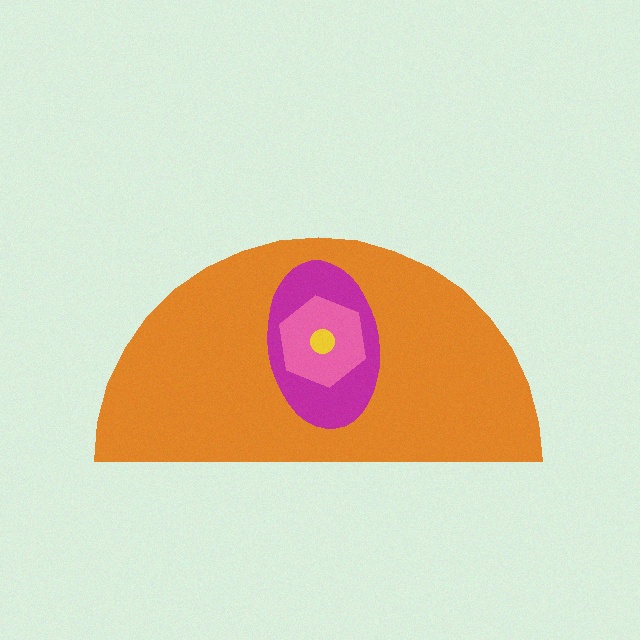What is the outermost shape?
The orange semicircle.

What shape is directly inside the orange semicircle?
The magenta ellipse.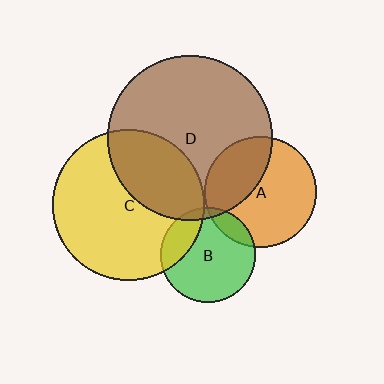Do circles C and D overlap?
Yes.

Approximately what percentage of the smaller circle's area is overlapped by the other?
Approximately 35%.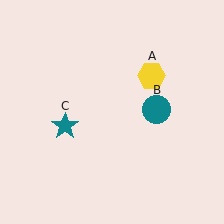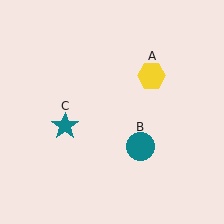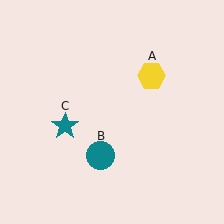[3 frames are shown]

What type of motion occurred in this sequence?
The teal circle (object B) rotated clockwise around the center of the scene.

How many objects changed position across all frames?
1 object changed position: teal circle (object B).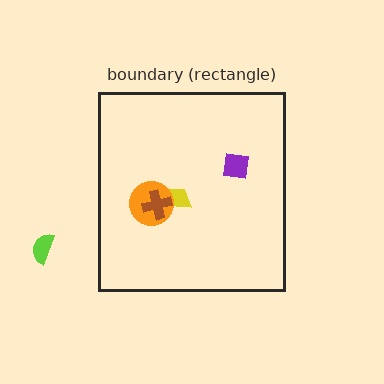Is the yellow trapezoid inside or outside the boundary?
Inside.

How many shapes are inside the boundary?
4 inside, 1 outside.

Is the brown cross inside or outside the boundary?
Inside.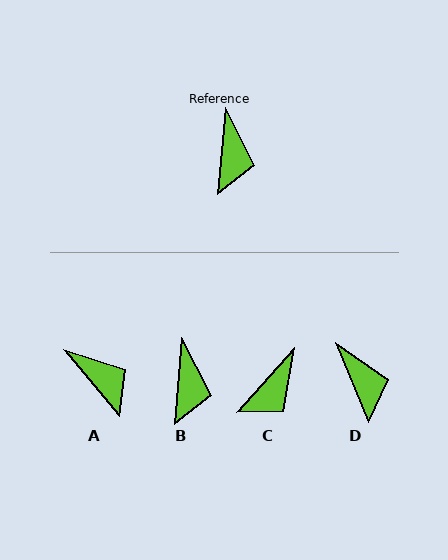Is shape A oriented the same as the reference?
No, it is off by about 45 degrees.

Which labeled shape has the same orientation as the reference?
B.